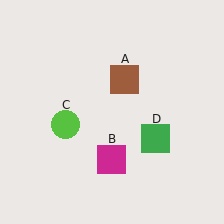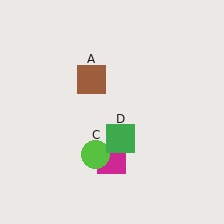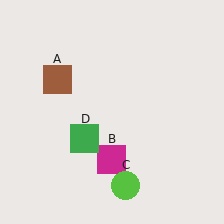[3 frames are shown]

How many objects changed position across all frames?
3 objects changed position: brown square (object A), lime circle (object C), green square (object D).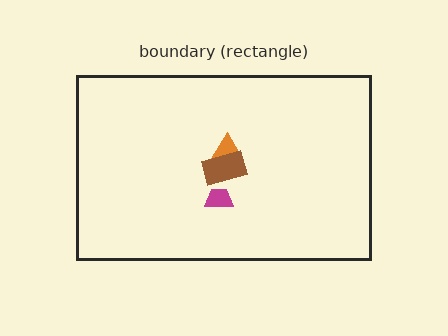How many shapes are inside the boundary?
3 inside, 0 outside.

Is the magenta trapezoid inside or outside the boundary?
Inside.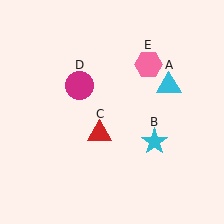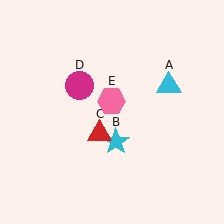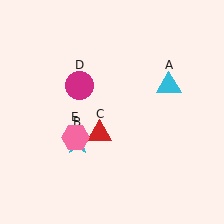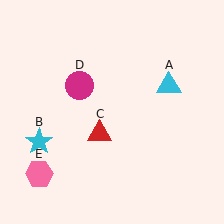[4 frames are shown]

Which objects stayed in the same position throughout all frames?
Cyan triangle (object A) and red triangle (object C) and magenta circle (object D) remained stationary.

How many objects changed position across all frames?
2 objects changed position: cyan star (object B), pink hexagon (object E).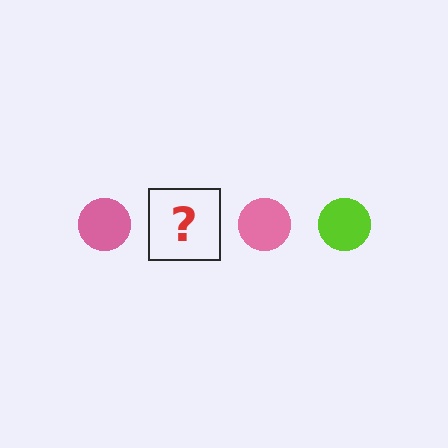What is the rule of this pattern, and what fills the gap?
The rule is that the pattern cycles through pink, lime circles. The gap should be filled with a lime circle.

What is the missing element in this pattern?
The missing element is a lime circle.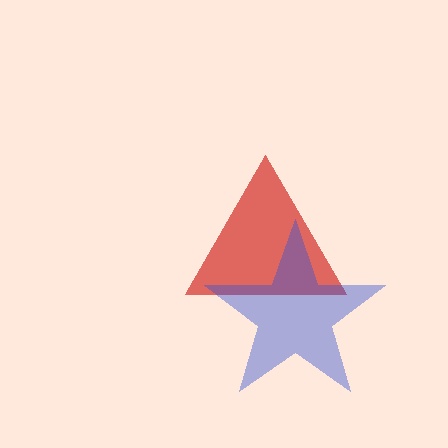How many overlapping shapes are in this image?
There are 2 overlapping shapes in the image.